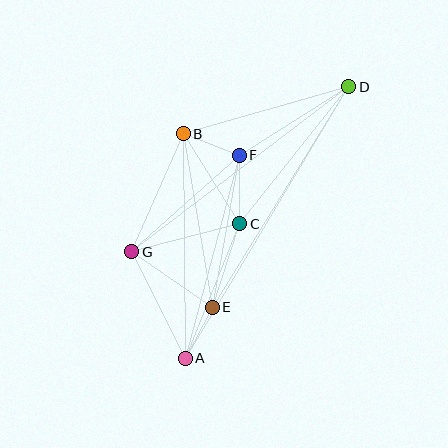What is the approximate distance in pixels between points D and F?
The distance between D and F is approximately 129 pixels.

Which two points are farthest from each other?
Points A and D are farthest from each other.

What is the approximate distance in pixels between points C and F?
The distance between C and F is approximately 69 pixels.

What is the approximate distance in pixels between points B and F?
The distance between B and F is approximately 60 pixels.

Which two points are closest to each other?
Points A and E are closest to each other.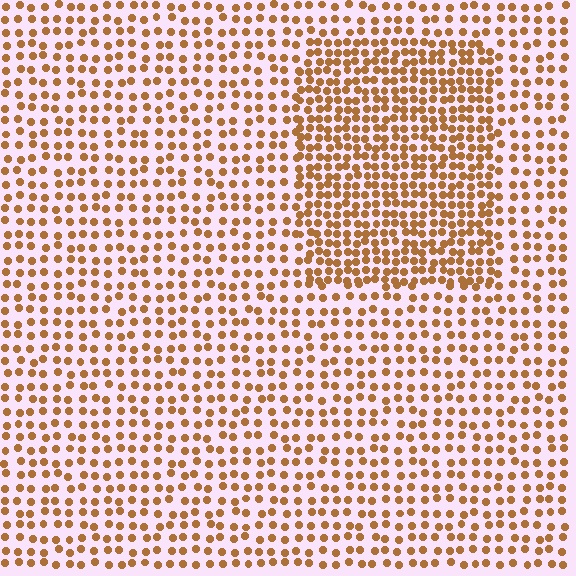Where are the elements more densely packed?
The elements are more densely packed inside the rectangle boundary.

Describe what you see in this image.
The image contains small brown elements arranged at two different densities. A rectangle-shaped region is visible where the elements are more densely packed than the surrounding area.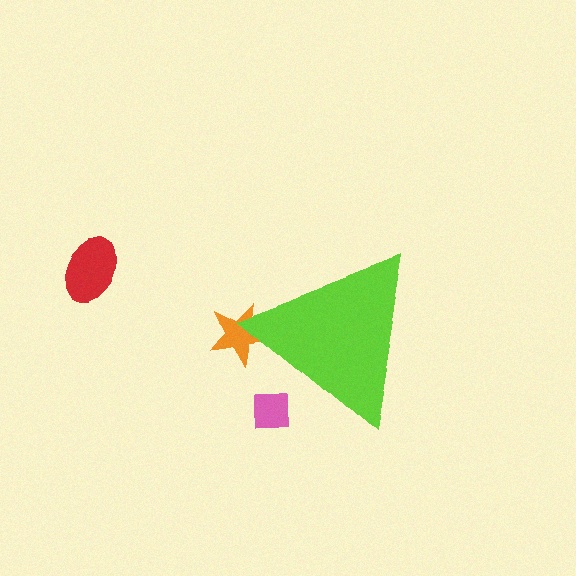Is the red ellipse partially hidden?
No, the red ellipse is fully visible.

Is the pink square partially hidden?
Yes, the pink square is partially hidden behind the lime triangle.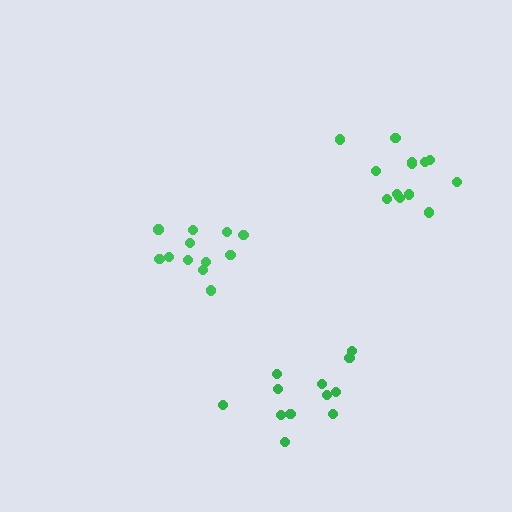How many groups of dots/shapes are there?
There are 3 groups.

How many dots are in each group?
Group 1: 12 dots, Group 2: 12 dots, Group 3: 14 dots (38 total).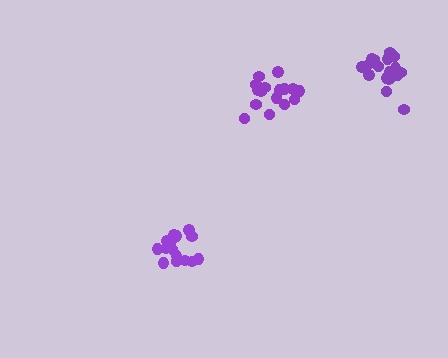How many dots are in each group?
Group 1: 16 dots, Group 2: 16 dots, Group 3: 18 dots (50 total).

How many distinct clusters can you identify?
There are 3 distinct clusters.